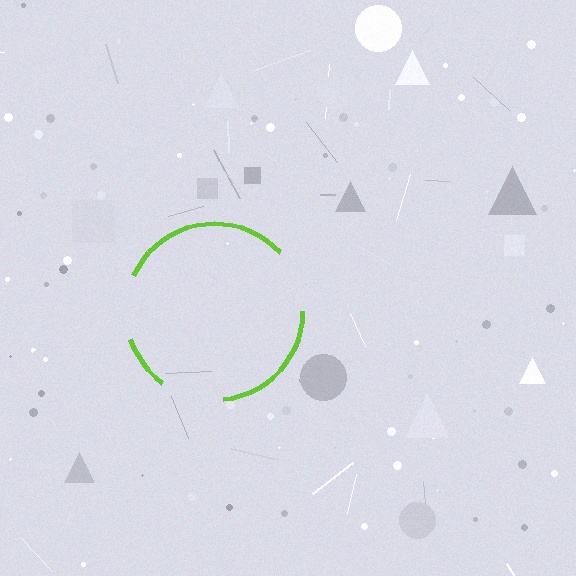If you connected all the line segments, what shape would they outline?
They would outline a circle.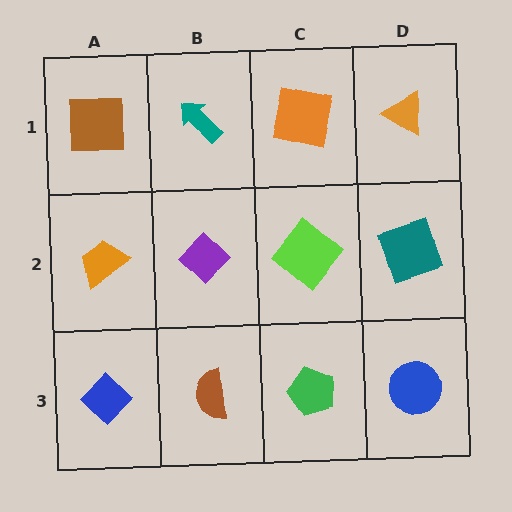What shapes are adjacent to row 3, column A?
An orange trapezoid (row 2, column A), a brown semicircle (row 3, column B).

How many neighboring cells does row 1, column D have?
2.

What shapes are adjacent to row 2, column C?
An orange square (row 1, column C), a green pentagon (row 3, column C), a purple diamond (row 2, column B), a teal square (row 2, column D).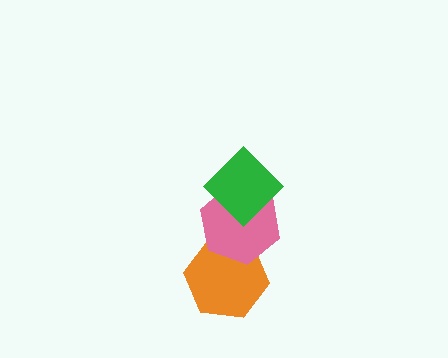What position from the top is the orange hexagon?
The orange hexagon is 3rd from the top.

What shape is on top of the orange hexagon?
The pink hexagon is on top of the orange hexagon.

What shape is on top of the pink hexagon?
The green diamond is on top of the pink hexagon.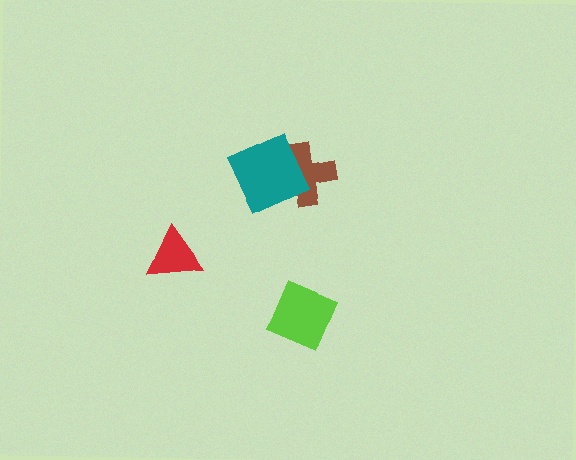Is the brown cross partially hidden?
Yes, it is partially covered by another shape.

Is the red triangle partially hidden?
No, no other shape covers it.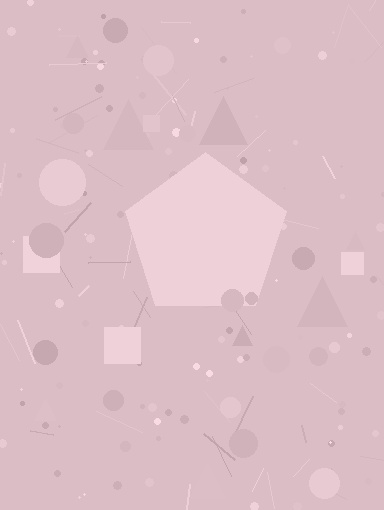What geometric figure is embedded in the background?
A pentagon is embedded in the background.